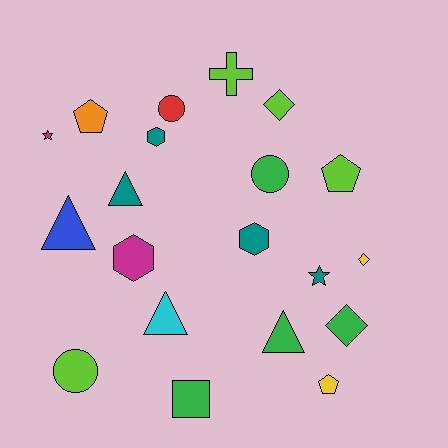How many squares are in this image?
There is 1 square.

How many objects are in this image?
There are 20 objects.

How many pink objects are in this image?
There are no pink objects.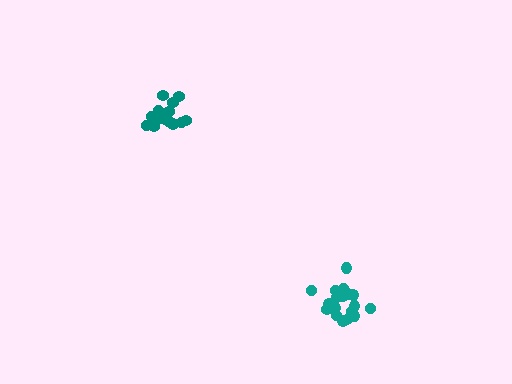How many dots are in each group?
Group 1: 16 dots, Group 2: 20 dots (36 total).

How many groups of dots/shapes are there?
There are 2 groups.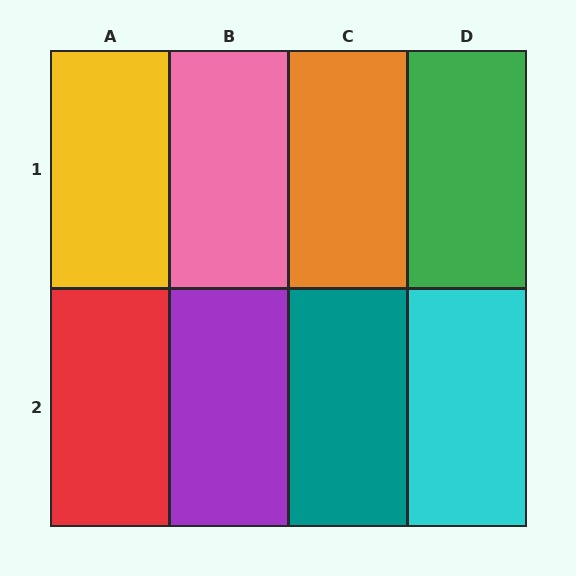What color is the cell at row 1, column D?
Green.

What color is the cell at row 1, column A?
Yellow.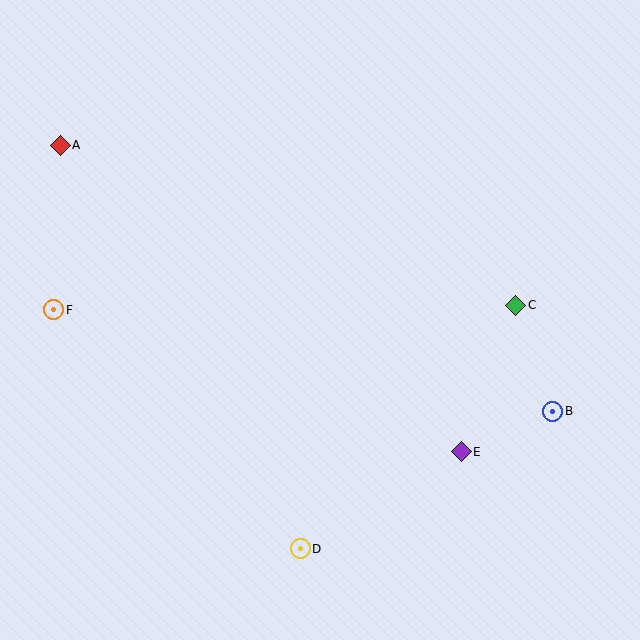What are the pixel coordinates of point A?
Point A is at (60, 145).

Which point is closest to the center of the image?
Point E at (461, 452) is closest to the center.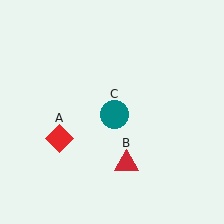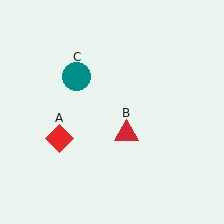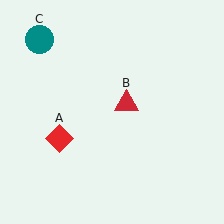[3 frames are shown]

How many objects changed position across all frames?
2 objects changed position: red triangle (object B), teal circle (object C).